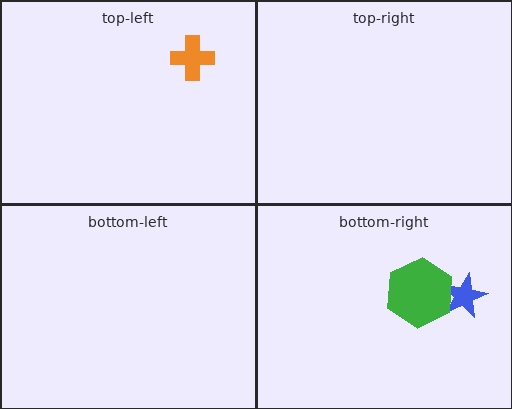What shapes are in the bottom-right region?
The blue star, the green hexagon.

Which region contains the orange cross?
The top-left region.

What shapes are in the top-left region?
The orange cross.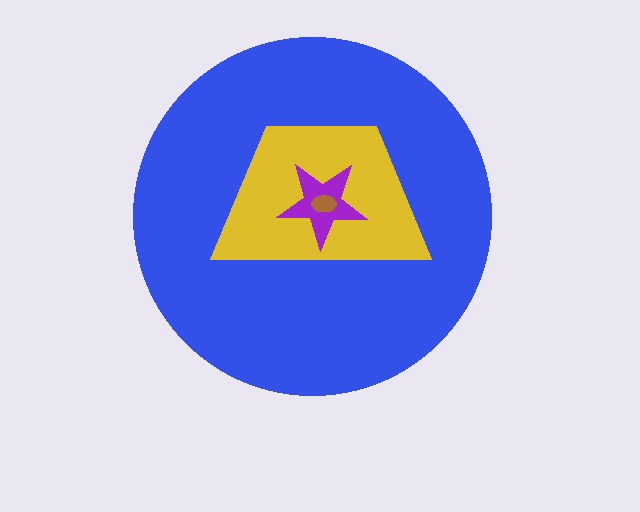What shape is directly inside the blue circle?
The yellow trapezoid.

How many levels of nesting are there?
4.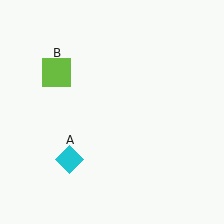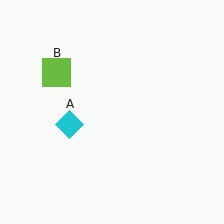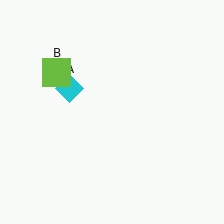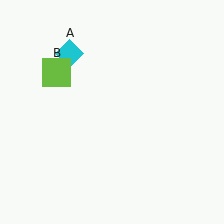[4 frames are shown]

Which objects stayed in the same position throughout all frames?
Lime square (object B) remained stationary.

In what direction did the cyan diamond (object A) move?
The cyan diamond (object A) moved up.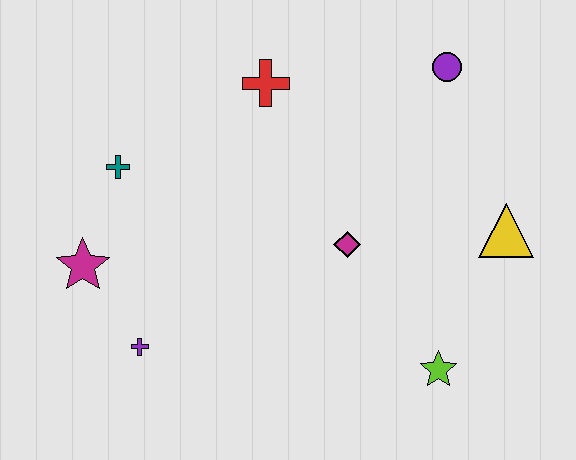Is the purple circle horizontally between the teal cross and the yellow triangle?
Yes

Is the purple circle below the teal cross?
No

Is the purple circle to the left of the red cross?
No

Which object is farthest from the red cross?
The lime star is farthest from the red cross.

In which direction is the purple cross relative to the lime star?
The purple cross is to the left of the lime star.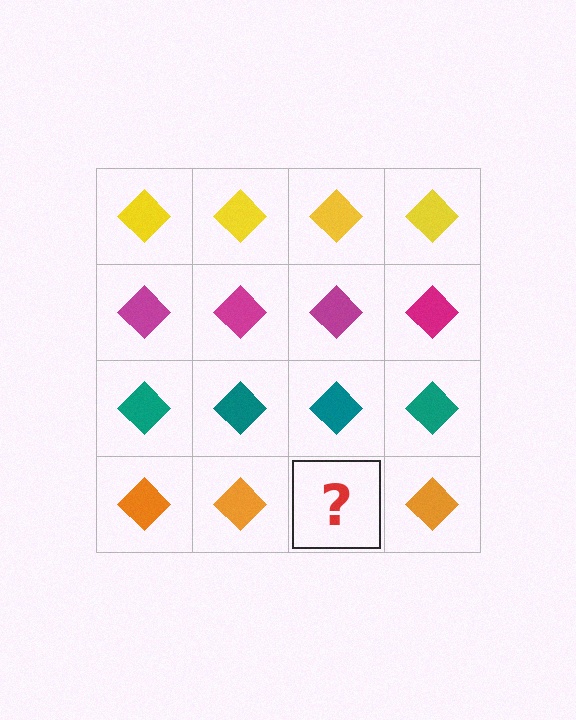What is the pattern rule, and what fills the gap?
The rule is that each row has a consistent color. The gap should be filled with an orange diamond.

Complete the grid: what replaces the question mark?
The question mark should be replaced with an orange diamond.